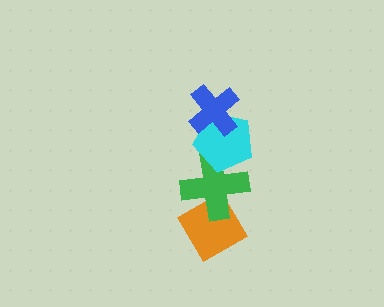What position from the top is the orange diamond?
The orange diamond is 4th from the top.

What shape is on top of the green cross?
The cyan pentagon is on top of the green cross.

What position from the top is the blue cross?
The blue cross is 1st from the top.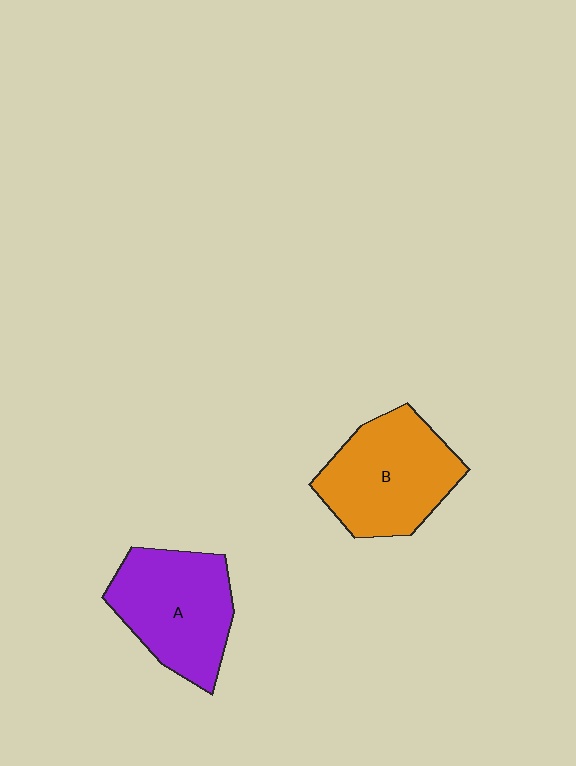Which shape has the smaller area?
Shape A (purple).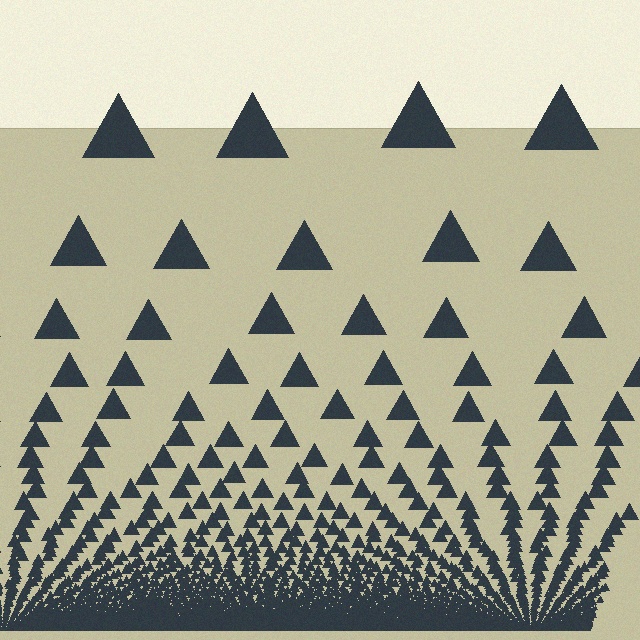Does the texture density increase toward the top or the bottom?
Density increases toward the bottom.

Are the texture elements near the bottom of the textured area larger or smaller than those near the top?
Smaller. The gradient is inverted — elements near the bottom are smaller and denser.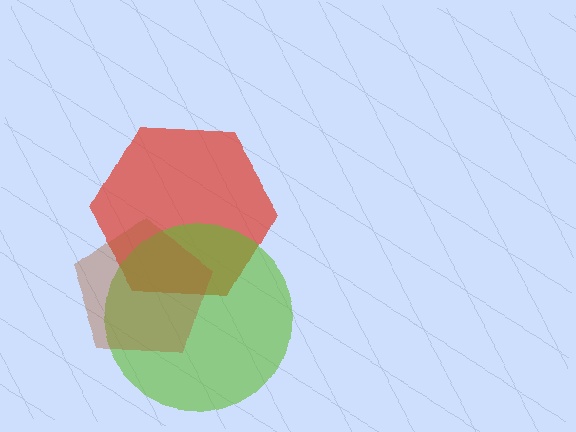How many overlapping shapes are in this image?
There are 3 overlapping shapes in the image.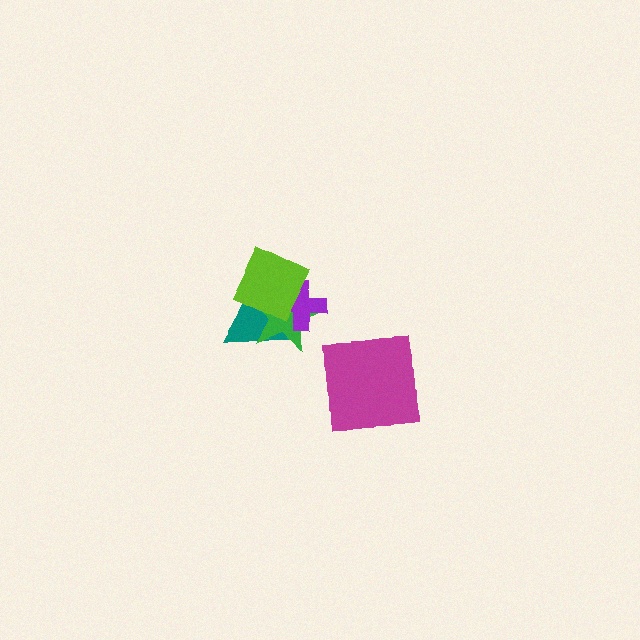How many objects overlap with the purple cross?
3 objects overlap with the purple cross.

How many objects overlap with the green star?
3 objects overlap with the green star.